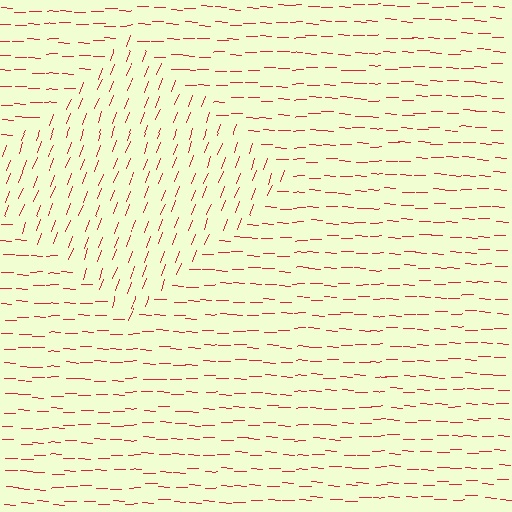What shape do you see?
I see a diamond.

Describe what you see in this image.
The image is filled with small red line segments. A diamond region in the image has lines oriented differently from the surrounding lines, creating a visible texture boundary.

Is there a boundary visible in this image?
Yes, there is a texture boundary formed by a change in line orientation.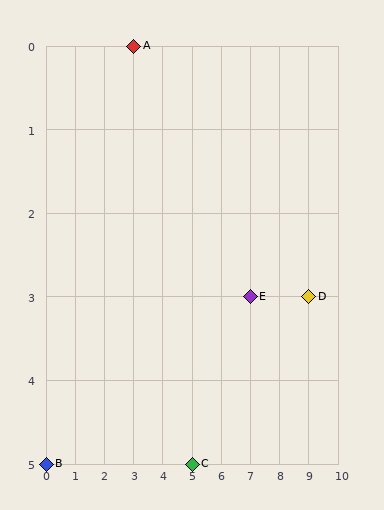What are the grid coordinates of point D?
Point D is at grid coordinates (9, 3).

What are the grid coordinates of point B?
Point B is at grid coordinates (0, 5).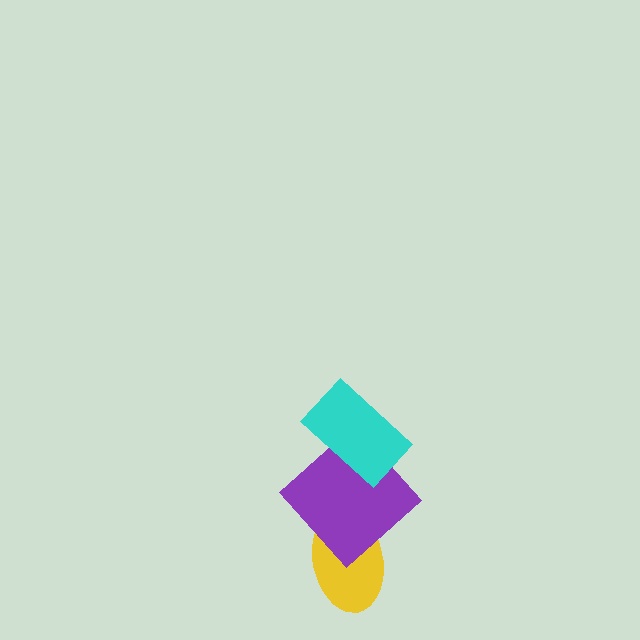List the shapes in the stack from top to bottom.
From top to bottom: the cyan rectangle, the purple diamond, the yellow ellipse.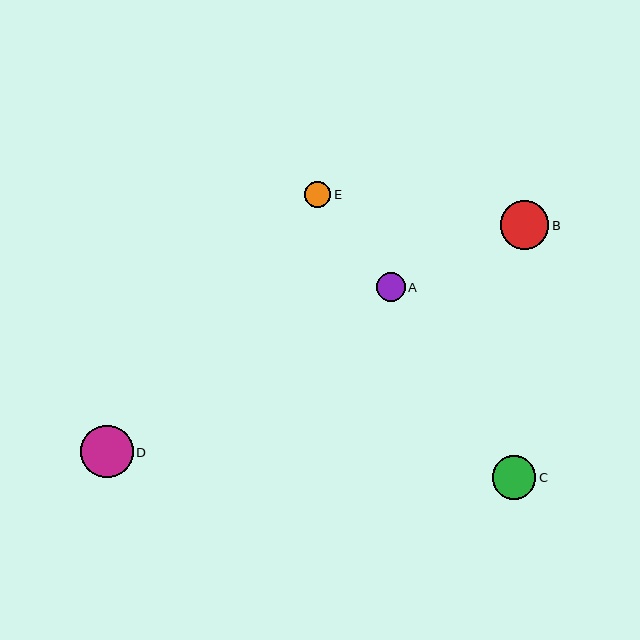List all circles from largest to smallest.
From largest to smallest: D, B, C, A, E.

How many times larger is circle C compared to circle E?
Circle C is approximately 1.7 times the size of circle E.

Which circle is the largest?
Circle D is the largest with a size of approximately 53 pixels.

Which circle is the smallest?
Circle E is the smallest with a size of approximately 26 pixels.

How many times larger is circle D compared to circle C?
Circle D is approximately 1.2 times the size of circle C.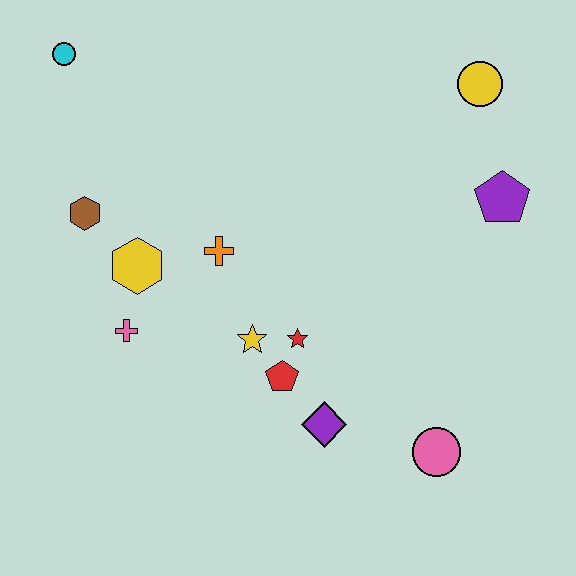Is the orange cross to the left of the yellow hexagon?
No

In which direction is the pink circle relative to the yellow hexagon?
The pink circle is to the right of the yellow hexagon.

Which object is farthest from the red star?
The cyan circle is farthest from the red star.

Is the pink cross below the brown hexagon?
Yes